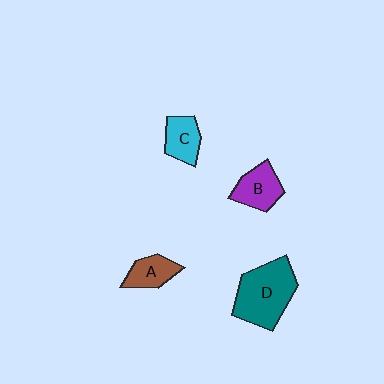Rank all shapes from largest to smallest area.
From largest to smallest: D (teal), B (purple), C (cyan), A (brown).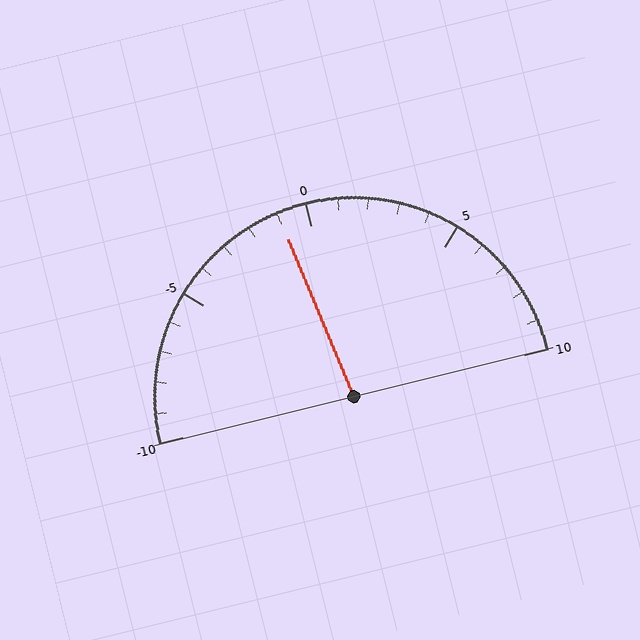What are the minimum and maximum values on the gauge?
The gauge ranges from -10 to 10.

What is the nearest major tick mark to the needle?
The nearest major tick mark is 0.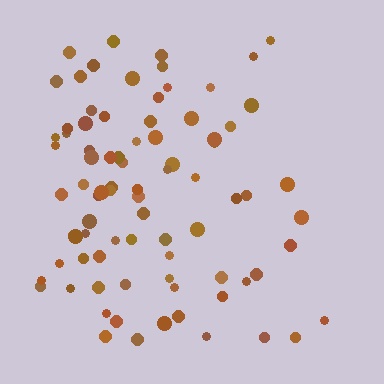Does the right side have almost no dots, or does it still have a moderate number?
Still a moderate number, just noticeably fewer than the left.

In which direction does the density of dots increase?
From right to left, with the left side densest.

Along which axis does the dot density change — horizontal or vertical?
Horizontal.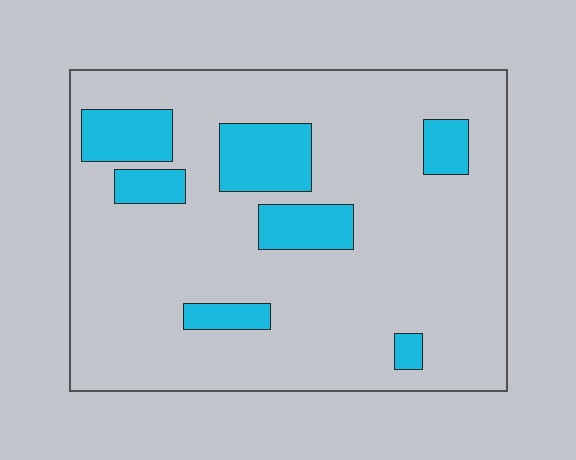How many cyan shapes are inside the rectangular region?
7.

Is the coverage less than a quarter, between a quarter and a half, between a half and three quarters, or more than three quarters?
Less than a quarter.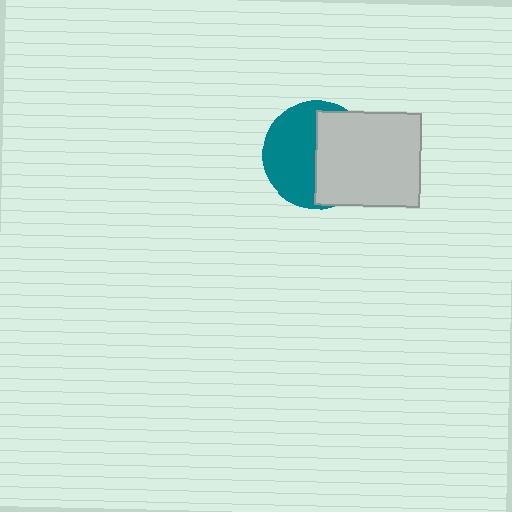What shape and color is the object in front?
The object in front is a light gray rectangle.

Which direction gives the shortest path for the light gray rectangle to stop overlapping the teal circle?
Moving right gives the shortest separation.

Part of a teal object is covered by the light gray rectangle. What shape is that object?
It is a circle.